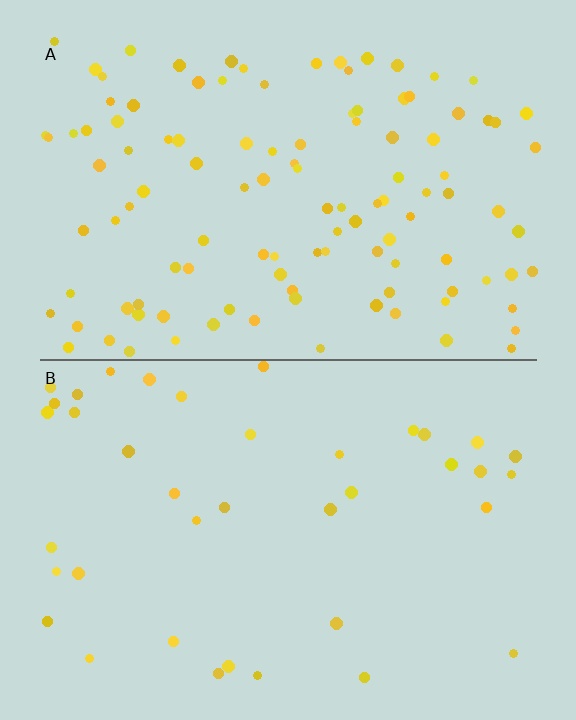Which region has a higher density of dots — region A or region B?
A (the top).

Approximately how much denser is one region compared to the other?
Approximately 2.9× — region A over region B.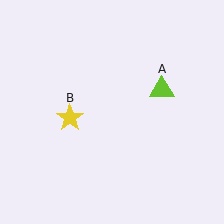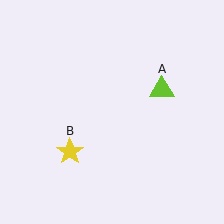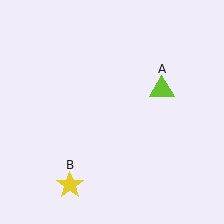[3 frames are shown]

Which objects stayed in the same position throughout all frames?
Lime triangle (object A) remained stationary.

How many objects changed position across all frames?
1 object changed position: yellow star (object B).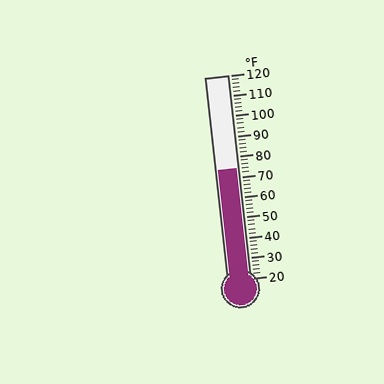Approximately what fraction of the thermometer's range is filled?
The thermometer is filled to approximately 55% of its range.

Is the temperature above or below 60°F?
The temperature is above 60°F.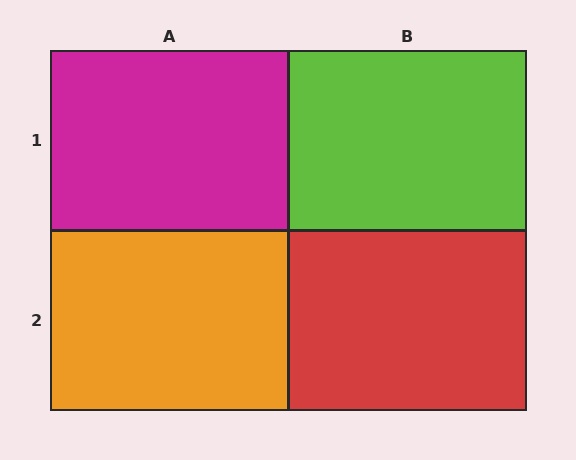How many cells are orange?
1 cell is orange.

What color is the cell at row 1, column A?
Magenta.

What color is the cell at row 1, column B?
Lime.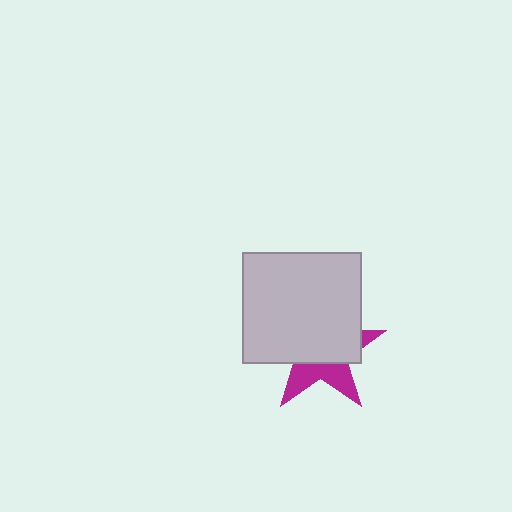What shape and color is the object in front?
The object in front is a light gray rectangle.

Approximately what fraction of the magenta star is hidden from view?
Roughly 63% of the magenta star is hidden behind the light gray rectangle.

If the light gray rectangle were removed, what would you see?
You would see the complete magenta star.